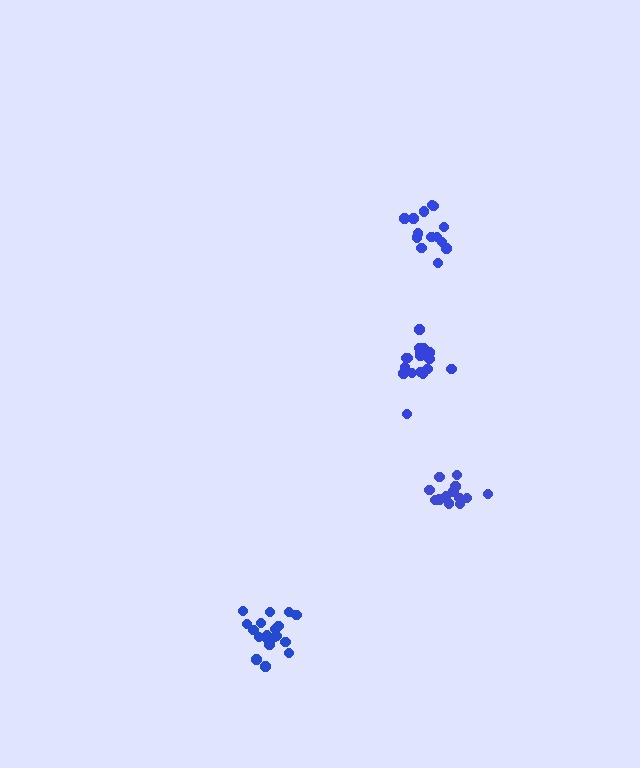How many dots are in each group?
Group 1: 18 dots, Group 2: 14 dots, Group 3: 13 dots, Group 4: 19 dots (64 total).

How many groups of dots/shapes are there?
There are 4 groups.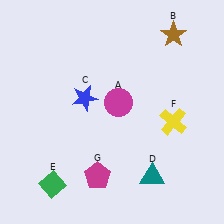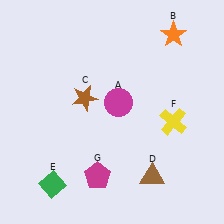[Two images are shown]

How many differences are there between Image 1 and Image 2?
There are 3 differences between the two images.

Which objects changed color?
B changed from brown to orange. C changed from blue to brown. D changed from teal to brown.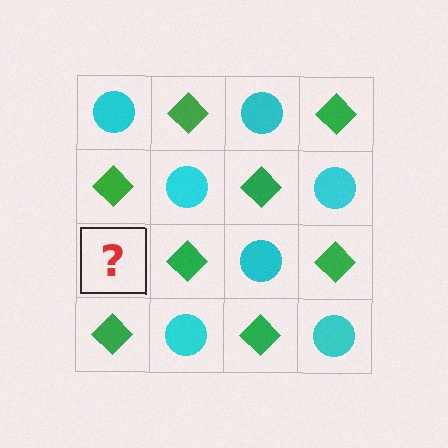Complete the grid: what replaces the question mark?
The question mark should be replaced with a cyan circle.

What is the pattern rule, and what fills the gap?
The rule is that it alternates cyan circle and green diamond in a checkerboard pattern. The gap should be filled with a cyan circle.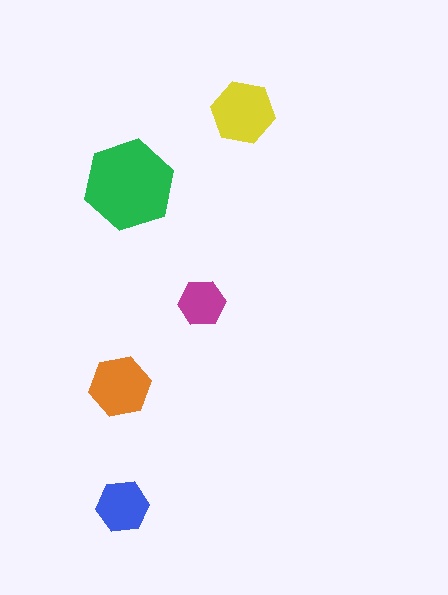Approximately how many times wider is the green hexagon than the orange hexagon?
About 1.5 times wider.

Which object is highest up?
The yellow hexagon is topmost.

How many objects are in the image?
There are 5 objects in the image.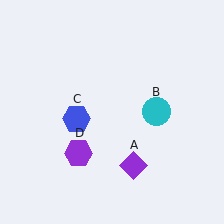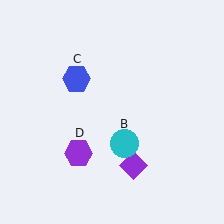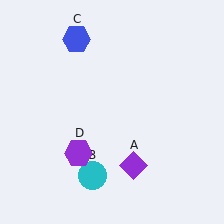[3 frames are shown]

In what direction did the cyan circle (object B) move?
The cyan circle (object B) moved down and to the left.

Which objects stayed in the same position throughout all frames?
Purple diamond (object A) and purple hexagon (object D) remained stationary.